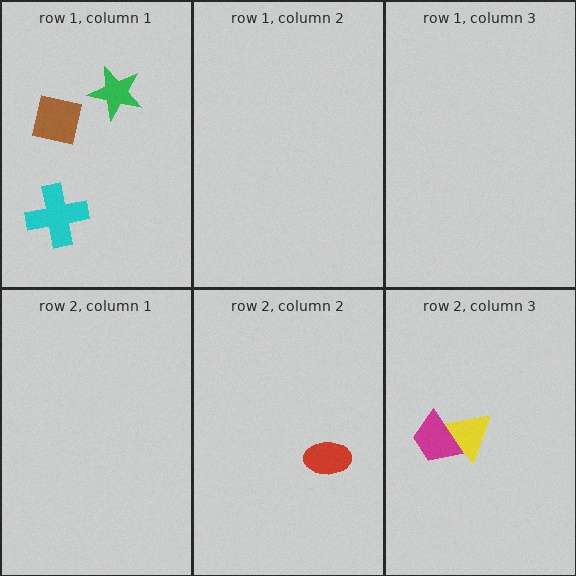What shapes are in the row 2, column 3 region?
The yellow triangle, the magenta trapezoid.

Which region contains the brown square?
The row 1, column 1 region.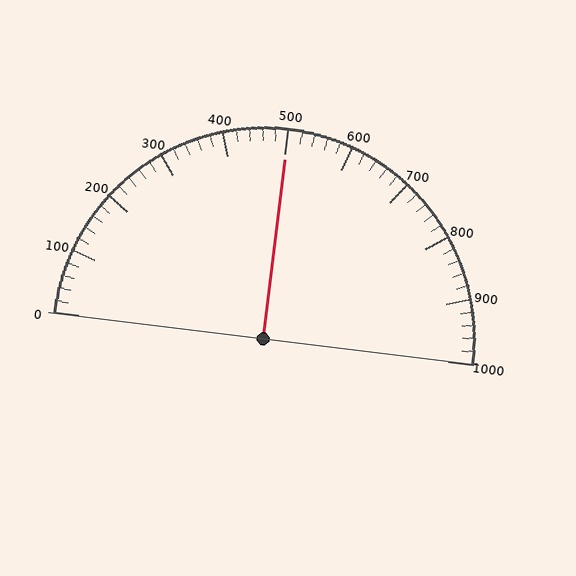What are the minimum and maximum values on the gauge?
The gauge ranges from 0 to 1000.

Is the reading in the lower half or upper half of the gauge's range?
The reading is in the upper half of the range (0 to 1000).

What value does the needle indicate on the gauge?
The needle indicates approximately 500.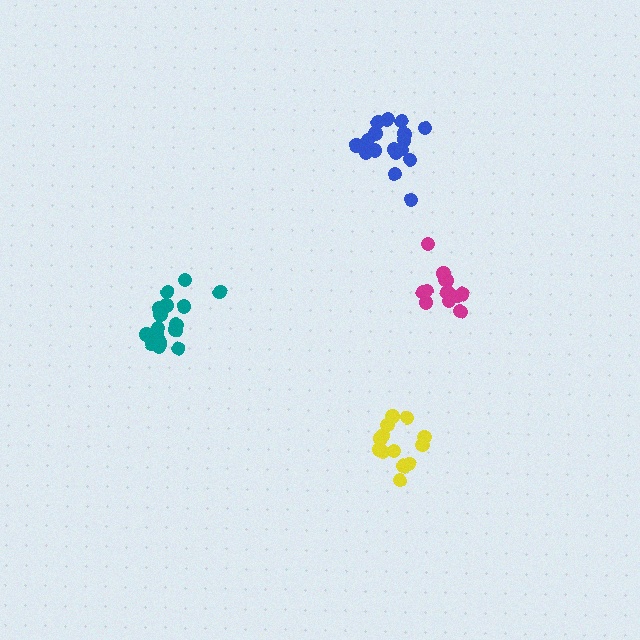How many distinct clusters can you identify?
There are 4 distinct clusters.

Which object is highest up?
The blue cluster is topmost.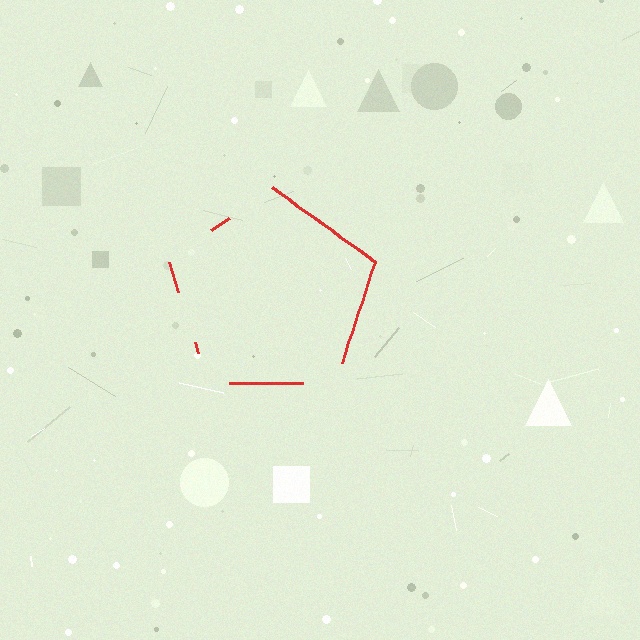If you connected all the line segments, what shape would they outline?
They would outline a pentagon.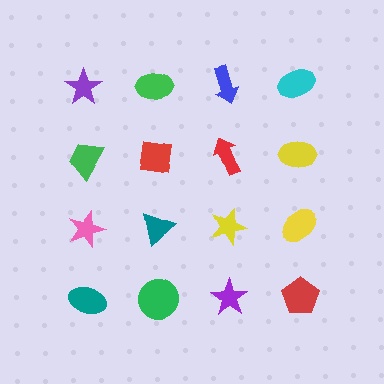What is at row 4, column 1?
A teal ellipse.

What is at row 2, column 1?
A green trapezoid.